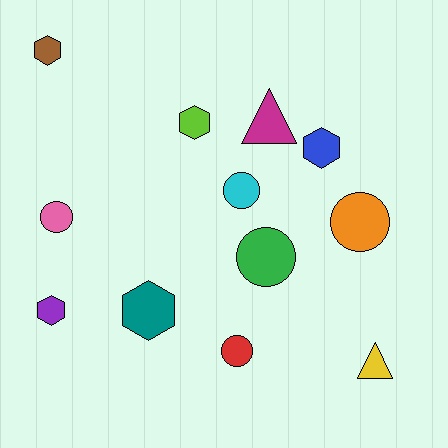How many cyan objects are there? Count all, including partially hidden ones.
There is 1 cyan object.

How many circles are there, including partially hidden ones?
There are 5 circles.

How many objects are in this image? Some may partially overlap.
There are 12 objects.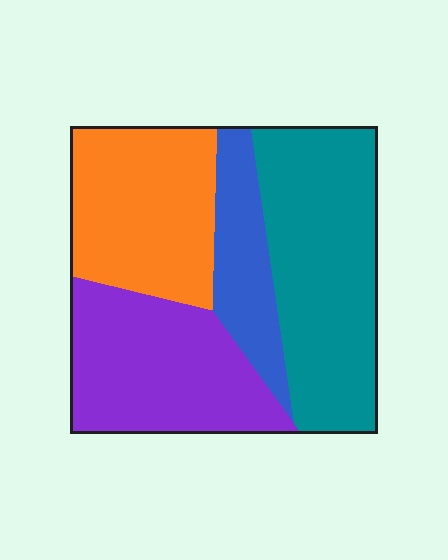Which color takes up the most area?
Teal, at roughly 35%.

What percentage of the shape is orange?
Orange covers about 25% of the shape.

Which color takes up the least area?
Blue, at roughly 15%.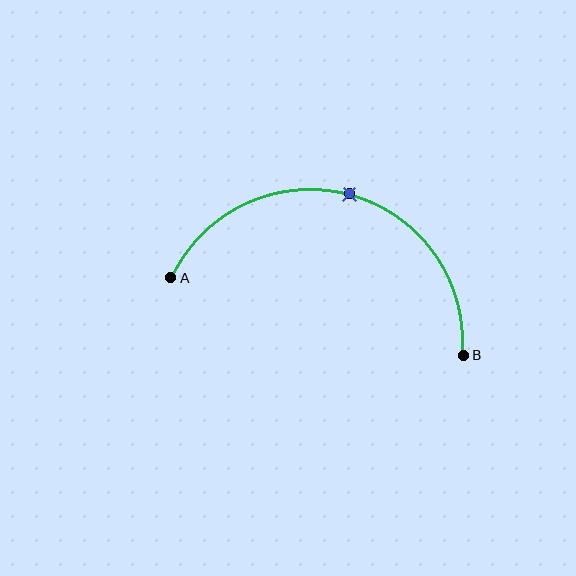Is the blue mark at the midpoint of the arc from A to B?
Yes. The blue mark lies on the arc at equal arc-length from both A and B — it is the arc midpoint.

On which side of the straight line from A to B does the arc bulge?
The arc bulges above the straight line connecting A and B.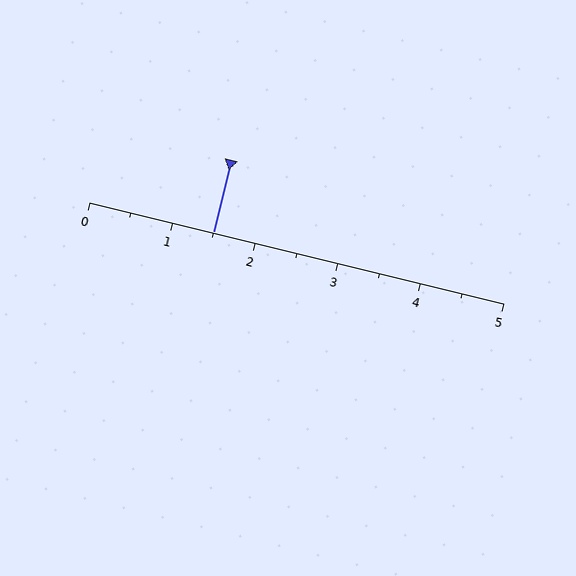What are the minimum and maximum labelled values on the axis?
The axis runs from 0 to 5.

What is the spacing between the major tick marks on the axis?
The major ticks are spaced 1 apart.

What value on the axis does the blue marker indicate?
The marker indicates approximately 1.5.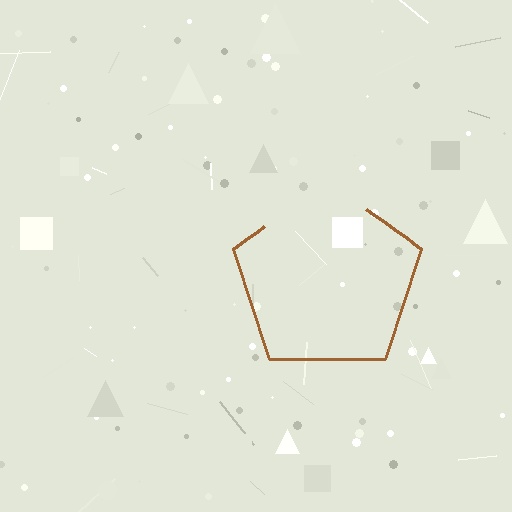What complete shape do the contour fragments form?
The contour fragments form a pentagon.